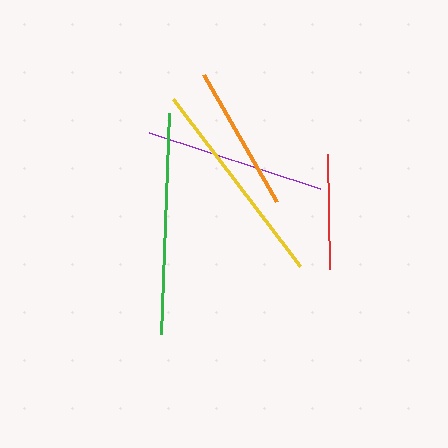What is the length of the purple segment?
The purple segment is approximately 180 pixels long.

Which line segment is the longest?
The green line is the longest at approximately 221 pixels.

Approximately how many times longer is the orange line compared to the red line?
The orange line is approximately 1.3 times the length of the red line.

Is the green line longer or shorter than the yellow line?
The green line is longer than the yellow line.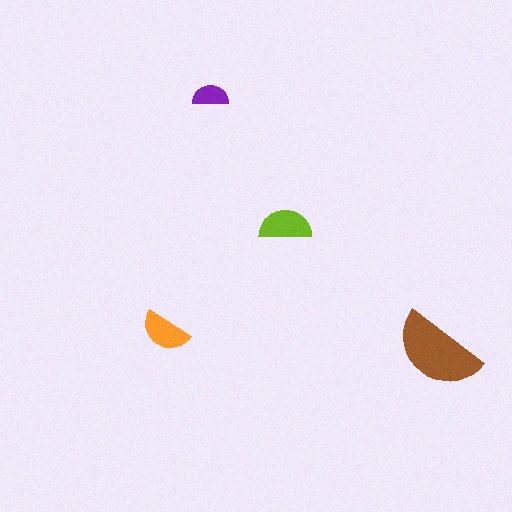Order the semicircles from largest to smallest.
the brown one, the lime one, the orange one, the purple one.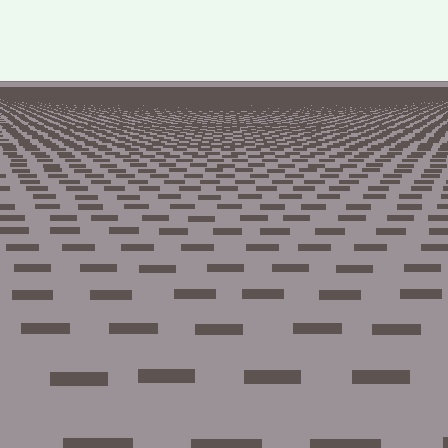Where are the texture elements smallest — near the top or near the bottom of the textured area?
Near the top.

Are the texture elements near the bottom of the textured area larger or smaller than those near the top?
Larger. Near the bottom, elements are closer to the viewer and appear at a bigger on-screen size.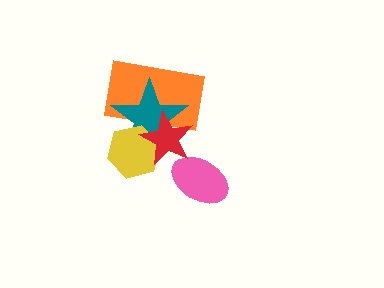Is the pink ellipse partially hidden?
Yes, it is partially covered by another shape.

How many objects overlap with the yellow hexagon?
3 objects overlap with the yellow hexagon.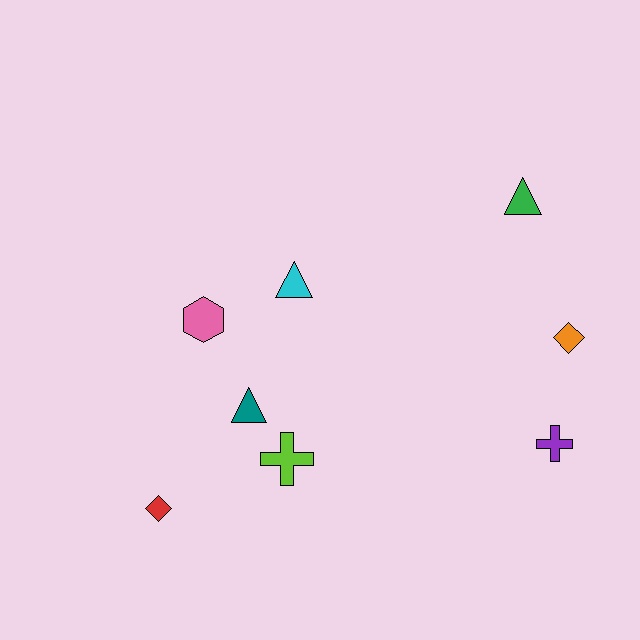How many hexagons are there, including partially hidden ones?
There is 1 hexagon.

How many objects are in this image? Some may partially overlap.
There are 8 objects.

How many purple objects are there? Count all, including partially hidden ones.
There is 1 purple object.